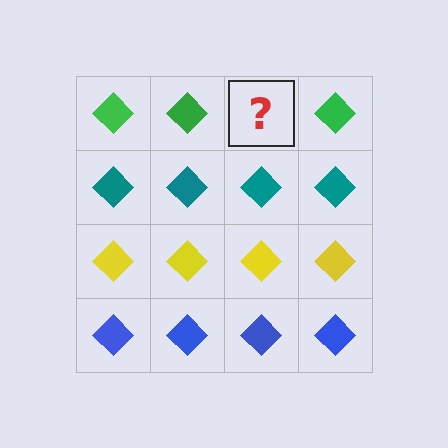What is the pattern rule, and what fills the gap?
The rule is that each row has a consistent color. The gap should be filled with a green diamond.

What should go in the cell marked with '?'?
The missing cell should contain a green diamond.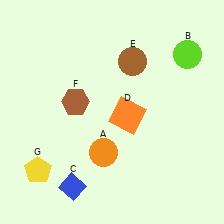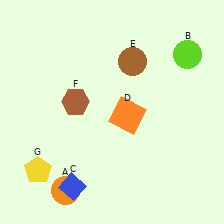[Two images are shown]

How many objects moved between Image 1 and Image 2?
1 object moved between the two images.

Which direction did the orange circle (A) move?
The orange circle (A) moved down.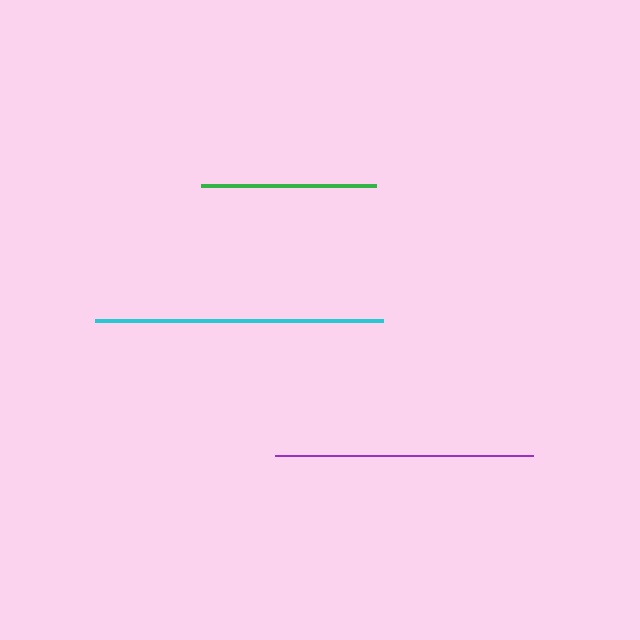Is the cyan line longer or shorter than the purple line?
The cyan line is longer than the purple line.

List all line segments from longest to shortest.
From longest to shortest: cyan, purple, green.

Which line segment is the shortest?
The green line is the shortest at approximately 176 pixels.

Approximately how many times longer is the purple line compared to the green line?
The purple line is approximately 1.5 times the length of the green line.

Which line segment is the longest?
The cyan line is the longest at approximately 288 pixels.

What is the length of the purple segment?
The purple segment is approximately 258 pixels long.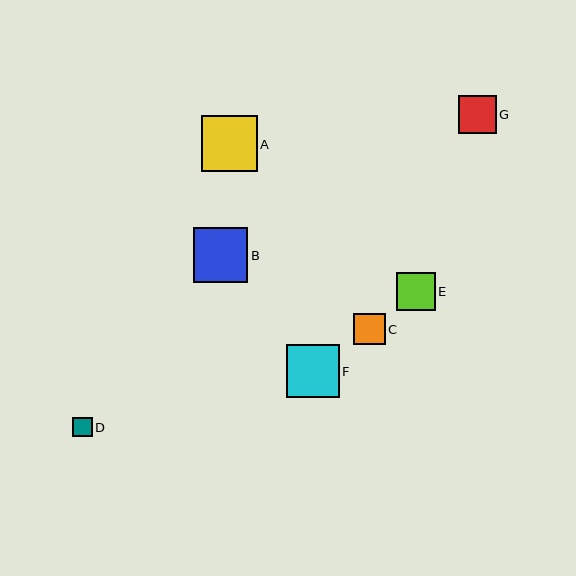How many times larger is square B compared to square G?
Square B is approximately 1.4 times the size of square G.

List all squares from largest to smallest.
From largest to smallest: A, B, F, E, G, C, D.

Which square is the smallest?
Square D is the smallest with a size of approximately 19 pixels.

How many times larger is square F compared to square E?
Square F is approximately 1.4 times the size of square E.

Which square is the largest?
Square A is the largest with a size of approximately 56 pixels.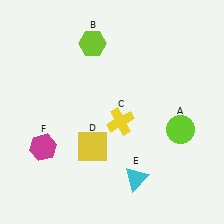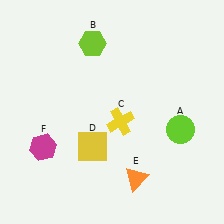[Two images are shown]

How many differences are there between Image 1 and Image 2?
There is 1 difference between the two images.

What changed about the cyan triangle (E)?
In Image 1, E is cyan. In Image 2, it changed to orange.